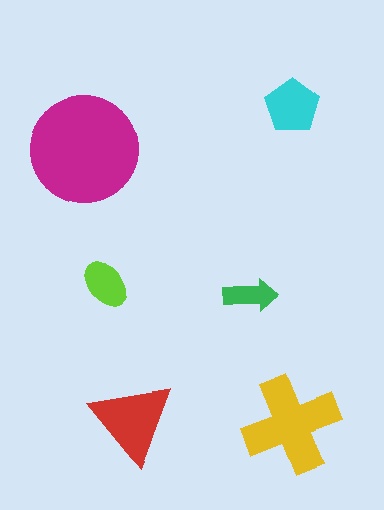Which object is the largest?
The magenta circle.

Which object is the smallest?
The green arrow.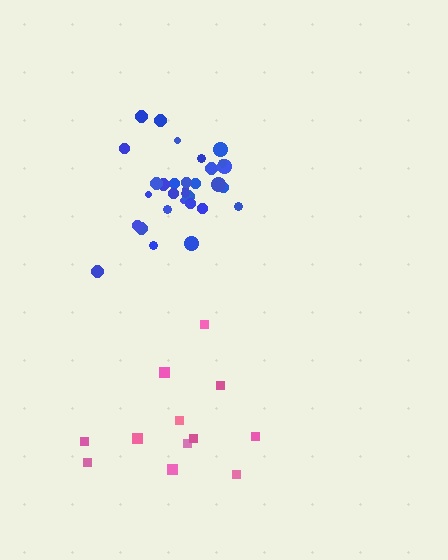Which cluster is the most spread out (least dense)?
Pink.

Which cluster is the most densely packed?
Blue.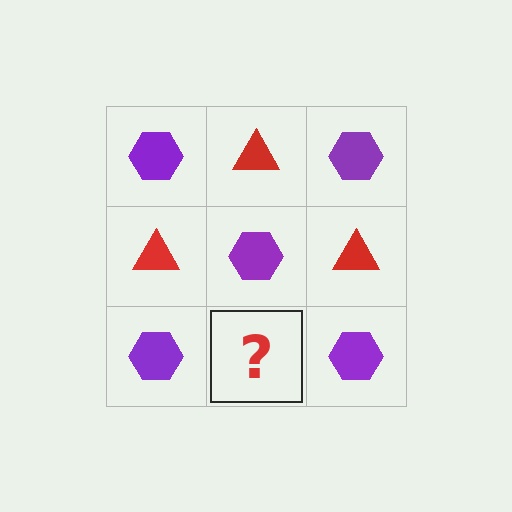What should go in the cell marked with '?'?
The missing cell should contain a red triangle.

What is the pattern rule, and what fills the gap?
The rule is that it alternates purple hexagon and red triangle in a checkerboard pattern. The gap should be filled with a red triangle.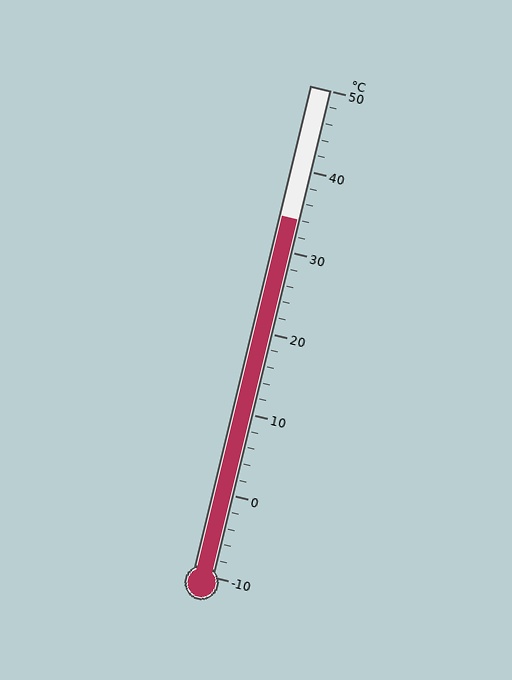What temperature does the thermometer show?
The thermometer shows approximately 34°C.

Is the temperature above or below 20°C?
The temperature is above 20°C.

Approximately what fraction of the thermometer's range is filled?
The thermometer is filled to approximately 75% of its range.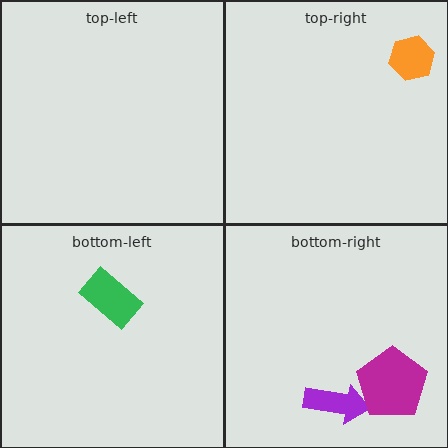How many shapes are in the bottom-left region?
1.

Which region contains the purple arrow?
The bottom-right region.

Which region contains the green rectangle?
The bottom-left region.